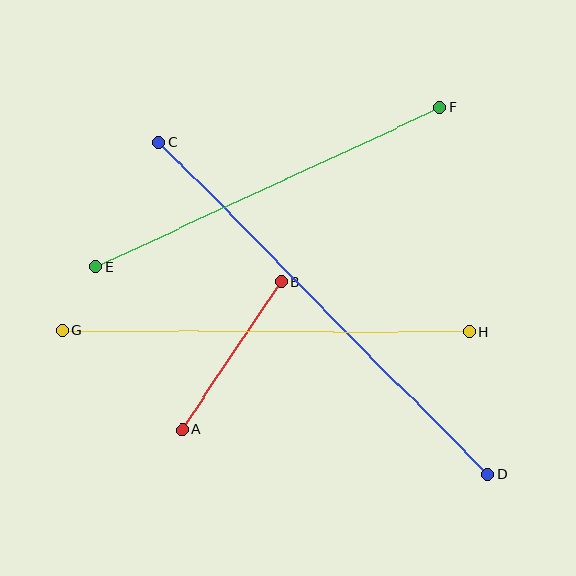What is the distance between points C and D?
The distance is approximately 468 pixels.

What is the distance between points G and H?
The distance is approximately 407 pixels.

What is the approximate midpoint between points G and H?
The midpoint is at approximately (266, 331) pixels.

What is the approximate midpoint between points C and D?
The midpoint is at approximately (323, 308) pixels.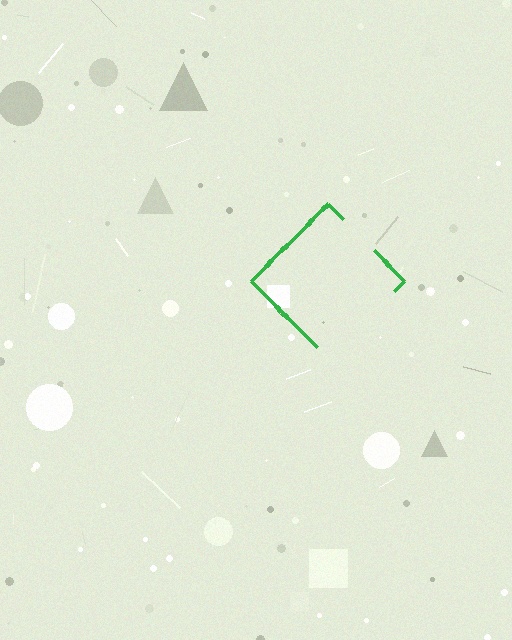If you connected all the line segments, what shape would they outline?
They would outline a diamond.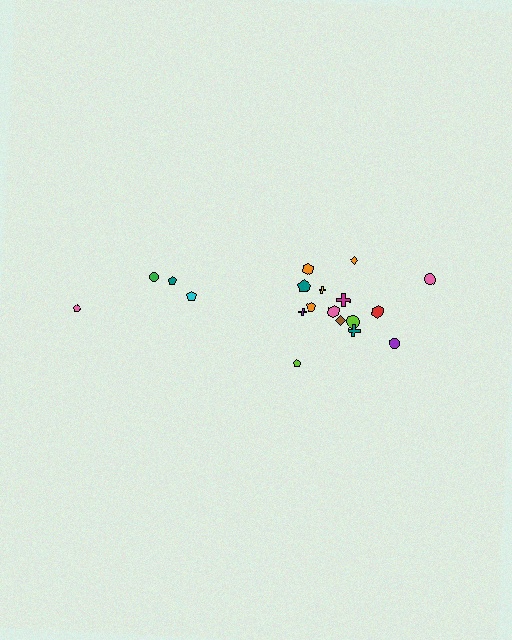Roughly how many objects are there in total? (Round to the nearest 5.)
Roughly 20 objects in total.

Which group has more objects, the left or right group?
The right group.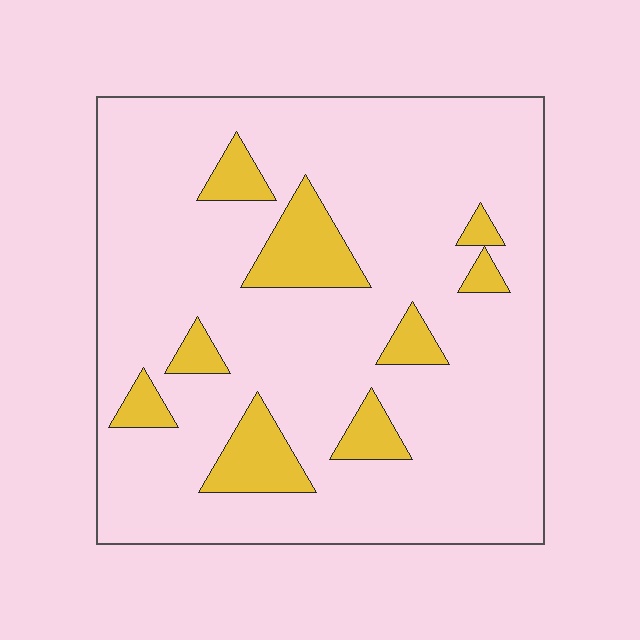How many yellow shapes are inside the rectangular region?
9.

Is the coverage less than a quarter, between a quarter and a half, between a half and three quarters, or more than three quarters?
Less than a quarter.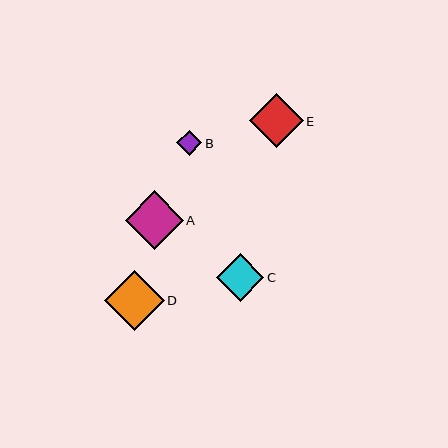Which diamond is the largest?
Diamond D is the largest with a size of approximately 60 pixels.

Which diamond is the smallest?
Diamond B is the smallest with a size of approximately 25 pixels.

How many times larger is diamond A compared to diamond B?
Diamond A is approximately 2.3 times the size of diamond B.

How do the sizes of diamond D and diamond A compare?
Diamond D and diamond A are approximately the same size.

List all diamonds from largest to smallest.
From largest to smallest: D, A, E, C, B.